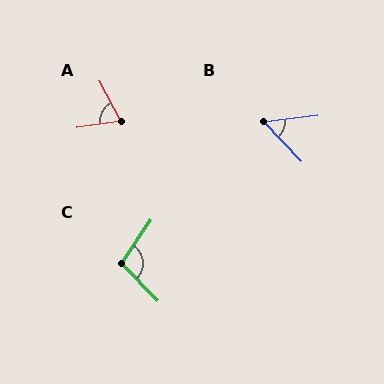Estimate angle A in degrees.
Approximately 70 degrees.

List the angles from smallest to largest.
B (53°), A (70°), C (101°).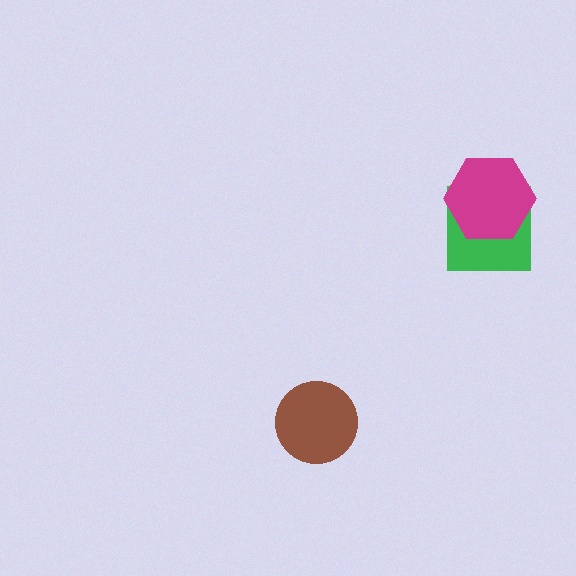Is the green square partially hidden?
Yes, it is partially covered by another shape.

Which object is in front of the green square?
The magenta hexagon is in front of the green square.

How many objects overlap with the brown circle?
0 objects overlap with the brown circle.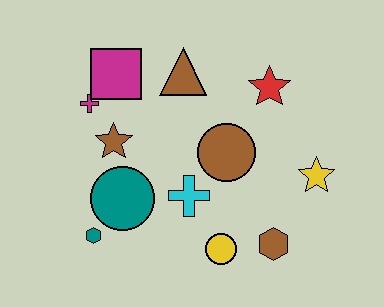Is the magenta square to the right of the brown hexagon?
No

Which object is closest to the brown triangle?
The magenta square is closest to the brown triangle.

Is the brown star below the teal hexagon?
No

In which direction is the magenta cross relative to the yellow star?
The magenta cross is to the left of the yellow star.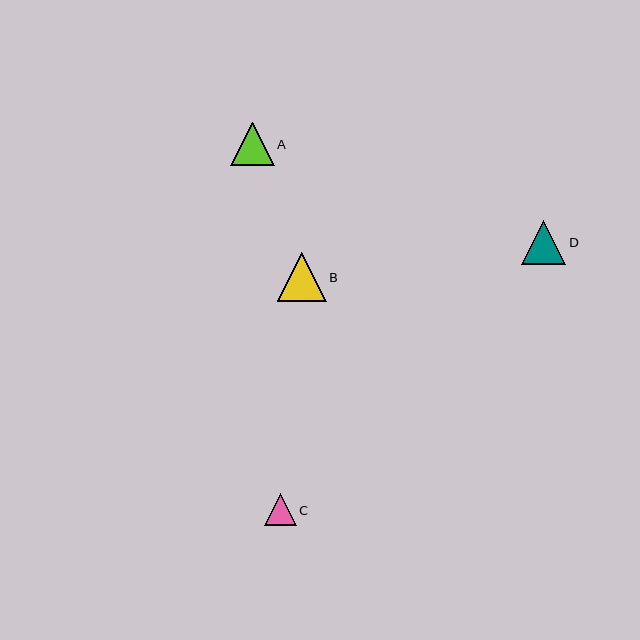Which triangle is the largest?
Triangle B is the largest with a size of approximately 49 pixels.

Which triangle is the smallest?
Triangle C is the smallest with a size of approximately 32 pixels.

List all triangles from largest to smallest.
From largest to smallest: B, D, A, C.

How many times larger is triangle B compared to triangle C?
Triangle B is approximately 1.5 times the size of triangle C.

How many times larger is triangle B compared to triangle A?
Triangle B is approximately 1.1 times the size of triangle A.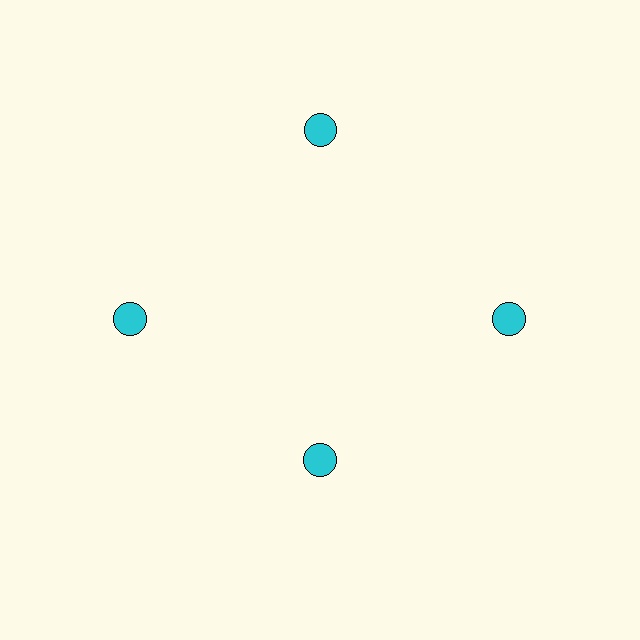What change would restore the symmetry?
The symmetry would be restored by moving it outward, back onto the ring so that all 4 circles sit at equal angles and equal distance from the center.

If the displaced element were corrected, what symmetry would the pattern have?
It would have 4-fold rotational symmetry — the pattern would map onto itself every 90 degrees.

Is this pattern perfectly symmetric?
No. The 4 cyan circles are arranged in a ring, but one element near the 6 o'clock position is pulled inward toward the center, breaking the 4-fold rotational symmetry.